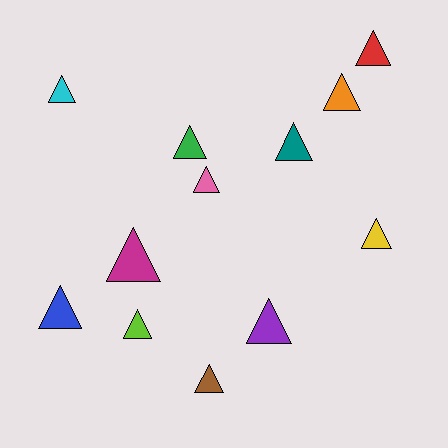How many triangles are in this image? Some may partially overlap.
There are 12 triangles.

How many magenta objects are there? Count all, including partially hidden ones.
There is 1 magenta object.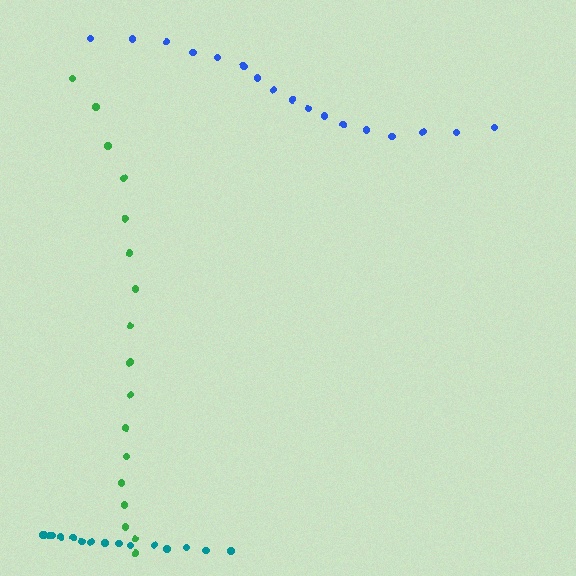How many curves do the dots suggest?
There are 3 distinct paths.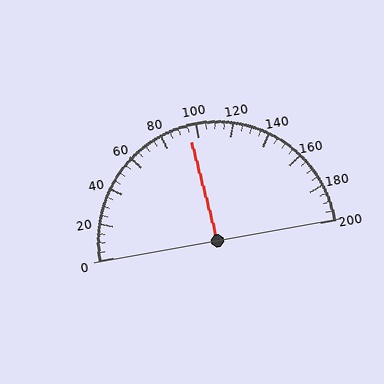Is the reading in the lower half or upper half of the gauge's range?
The reading is in the lower half of the range (0 to 200).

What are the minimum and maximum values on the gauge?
The gauge ranges from 0 to 200.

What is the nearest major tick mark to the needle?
The nearest major tick mark is 100.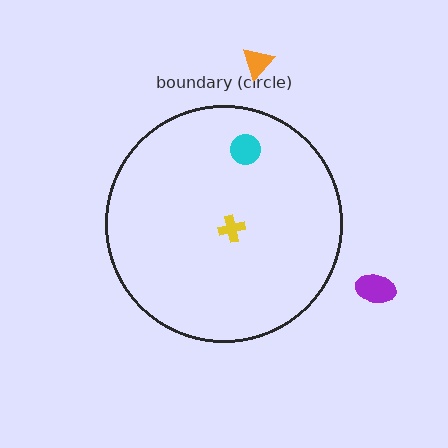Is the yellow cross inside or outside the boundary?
Inside.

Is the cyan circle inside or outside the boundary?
Inside.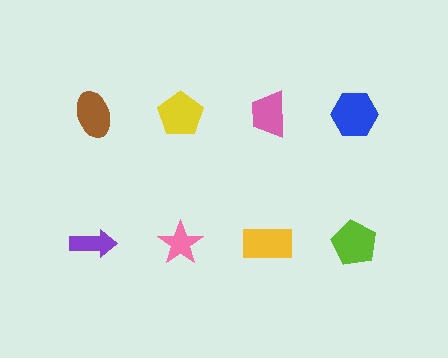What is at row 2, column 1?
A purple arrow.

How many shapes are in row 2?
4 shapes.